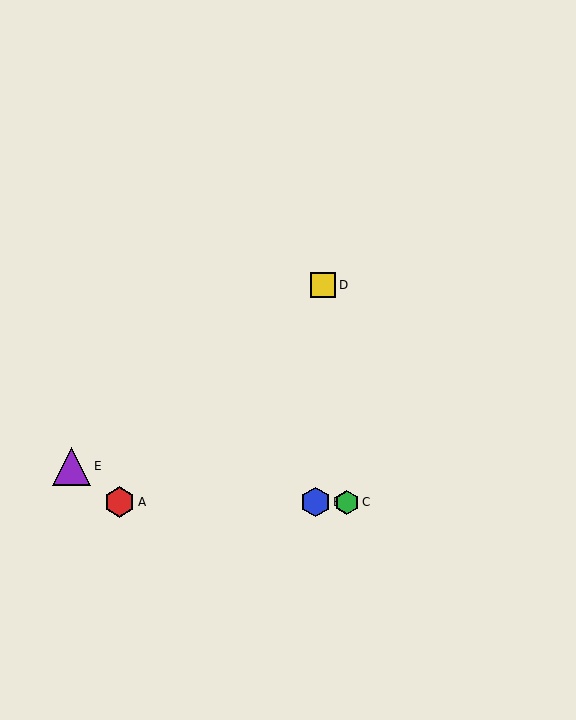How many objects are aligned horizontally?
3 objects (A, B, C) are aligned horizontally.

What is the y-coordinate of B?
Object B is at y≈502.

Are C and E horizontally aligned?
No, C is at y≈502 and E is at y≈466.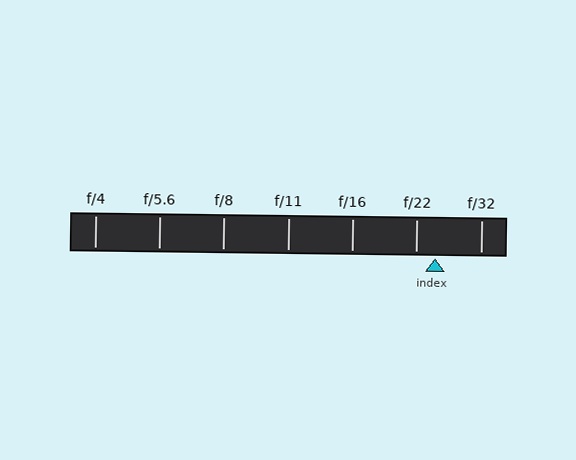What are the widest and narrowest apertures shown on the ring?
The widest aperture shown is f/4 and the narrowest is f/32.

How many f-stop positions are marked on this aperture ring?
There are 7 f-stop positions marked.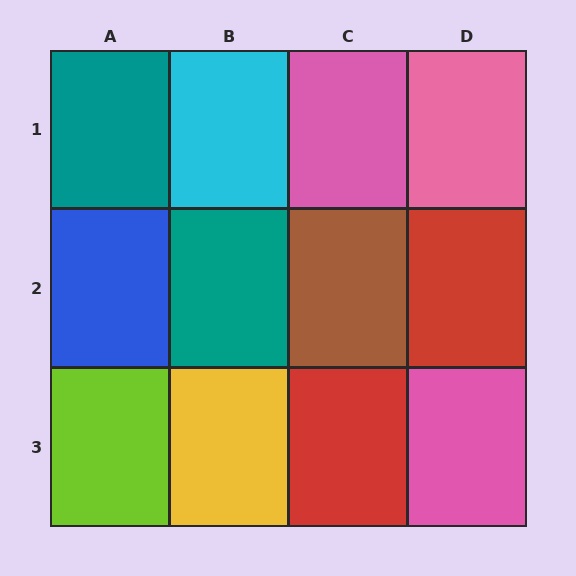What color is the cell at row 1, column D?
Pink.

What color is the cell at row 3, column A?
Lime.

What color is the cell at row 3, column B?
Yellow.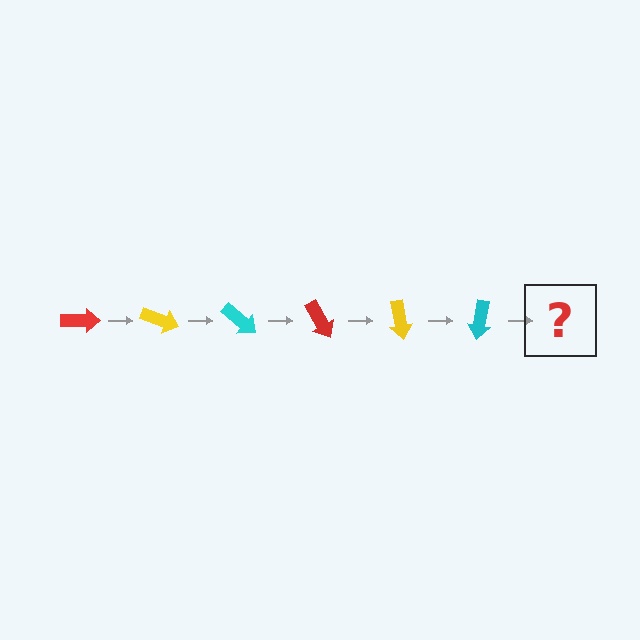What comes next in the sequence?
The next element should be a red arrow, rotated 120 degrees from the start.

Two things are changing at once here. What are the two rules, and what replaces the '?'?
The two rules are that it rotates 20 degrees each step and the color cycles through red, yellow, and cyan. The '?' should be a red arrow, rotated 120 degrees from the start.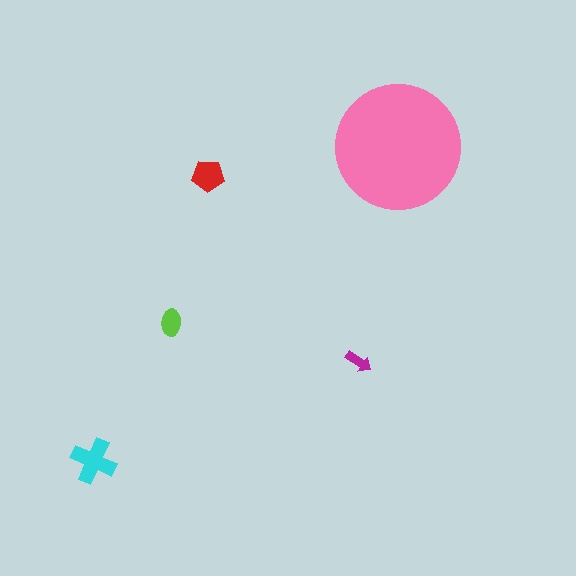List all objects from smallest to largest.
The magenta arrow, the lime ellipse, the red pentagon, the cyan cross, the pink circle.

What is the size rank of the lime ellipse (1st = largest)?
4th.